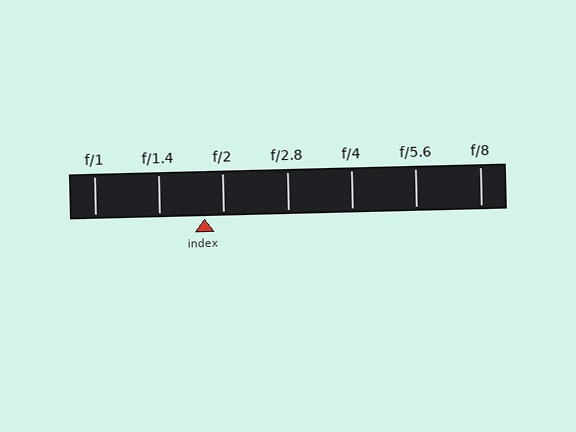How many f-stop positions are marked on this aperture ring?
There are 7 f-stop positions marked.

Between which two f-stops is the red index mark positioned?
The index mark is between f/1.4 and f/2.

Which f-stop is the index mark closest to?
The index mark is closest to f/2.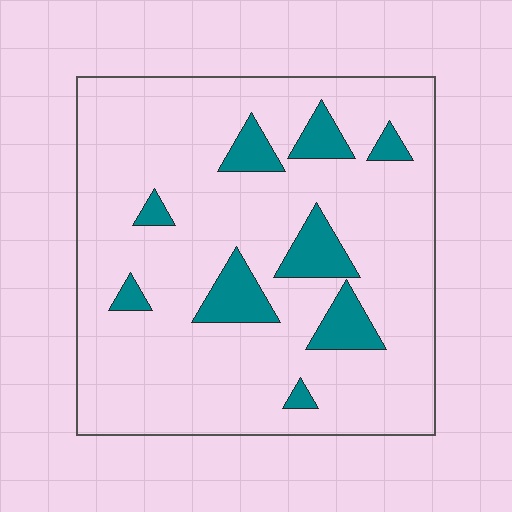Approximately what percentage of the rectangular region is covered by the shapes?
Approximately 15%.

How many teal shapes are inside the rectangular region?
9.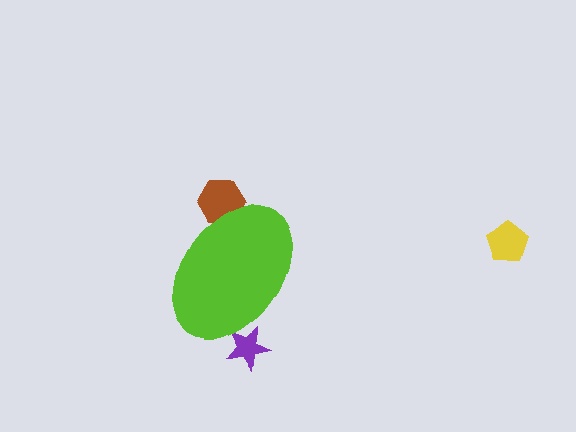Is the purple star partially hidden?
Yes, the purple star is partially hidden behind the lime ellipse.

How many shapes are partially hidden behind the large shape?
2 shapes are partially hidden.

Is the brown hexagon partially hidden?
Yes, the brown hexagon is partially hidden behind the lime ellipse.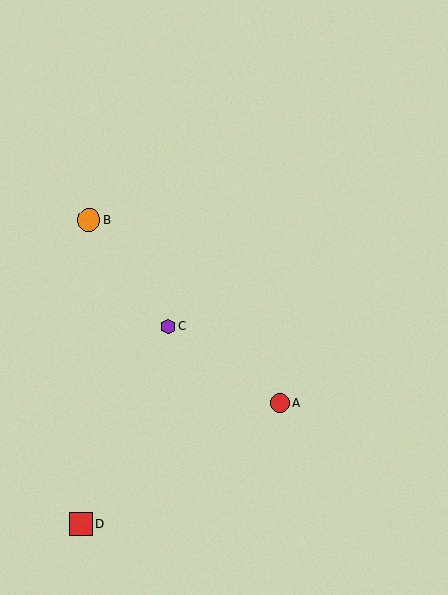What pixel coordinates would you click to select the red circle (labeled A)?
Click at (280, 403) to select the red circle A.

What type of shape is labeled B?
Shape B is an orange circle.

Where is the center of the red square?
The center of the red square is at (80, 524).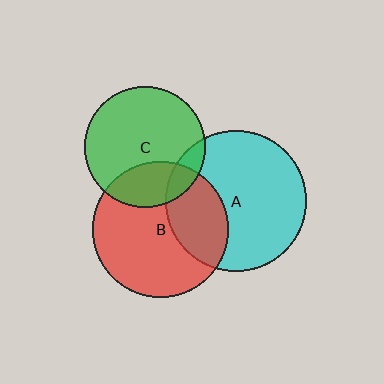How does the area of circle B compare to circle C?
Approximately 1.3 times.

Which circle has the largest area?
Circle A (cyan).